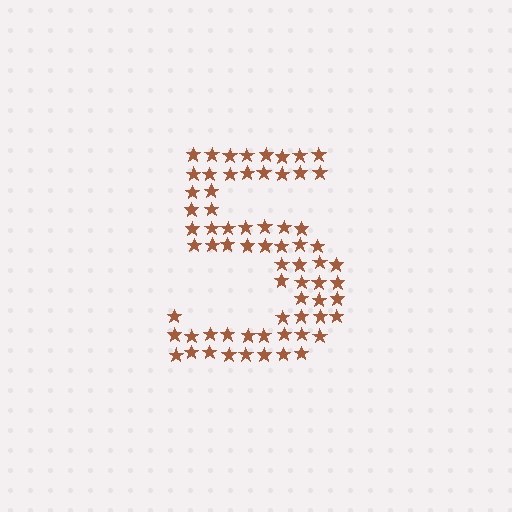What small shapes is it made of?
It is made of small stars.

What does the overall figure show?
The overall figure shows the digit 5.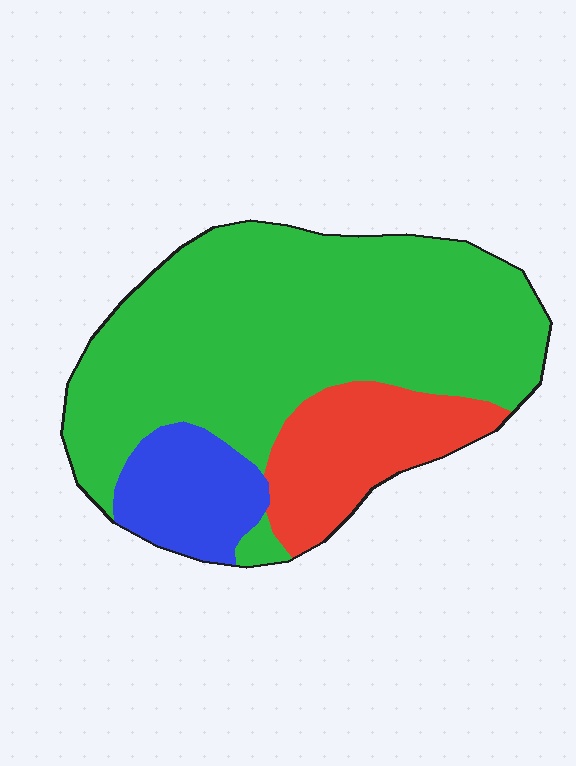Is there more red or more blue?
Red.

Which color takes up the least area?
Blue, at roughly 15%.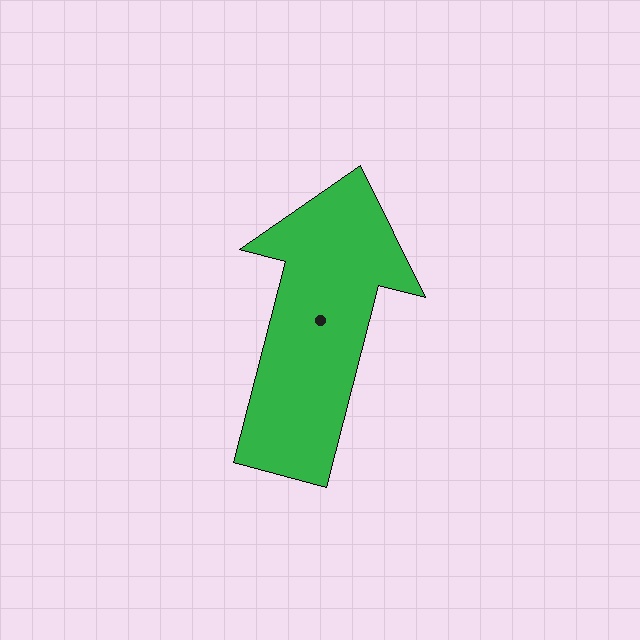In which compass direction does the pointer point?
North.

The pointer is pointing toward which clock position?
Roughly 12 o'clock.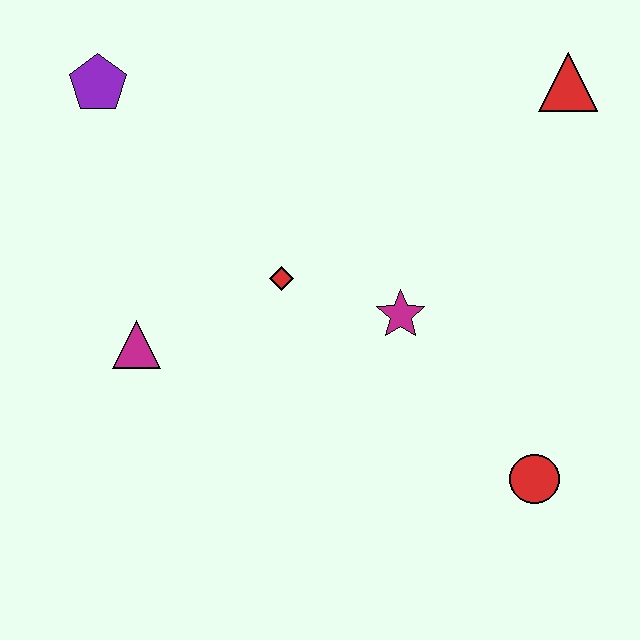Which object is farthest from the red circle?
The purple pentagon is farthest from the red circle.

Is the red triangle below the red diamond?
No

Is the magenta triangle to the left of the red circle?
Yes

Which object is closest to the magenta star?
The red diamond is closest to the magenta star.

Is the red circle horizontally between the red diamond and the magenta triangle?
No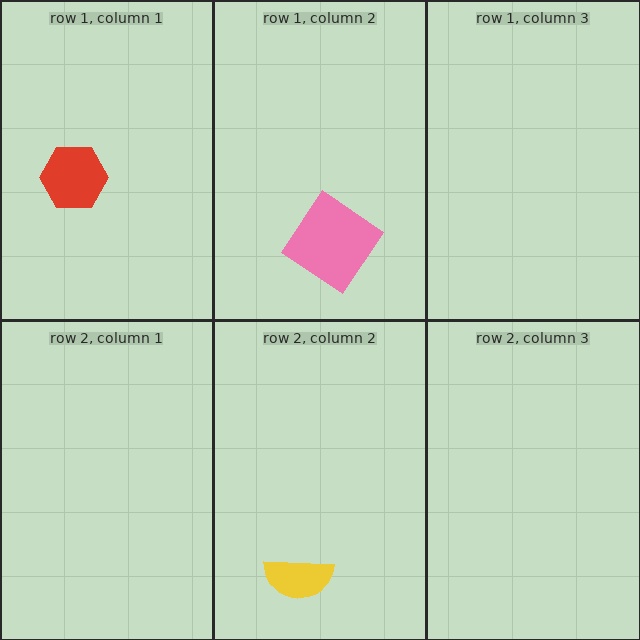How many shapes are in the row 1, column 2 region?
1.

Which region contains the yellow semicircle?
The row 2, column 2 region.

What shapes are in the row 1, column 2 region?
The pink diamond.